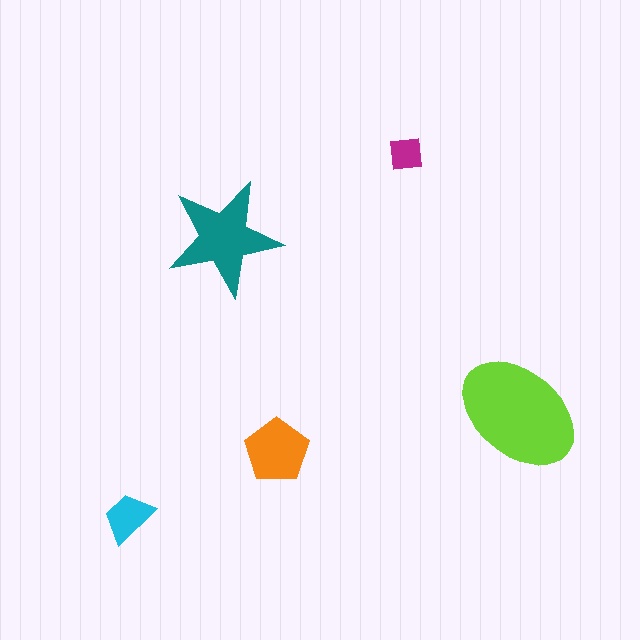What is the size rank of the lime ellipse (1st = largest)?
1st.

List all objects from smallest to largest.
The magenta square, the cyan trapezoid, the orange pentagon, the teal star, the lime ellipse.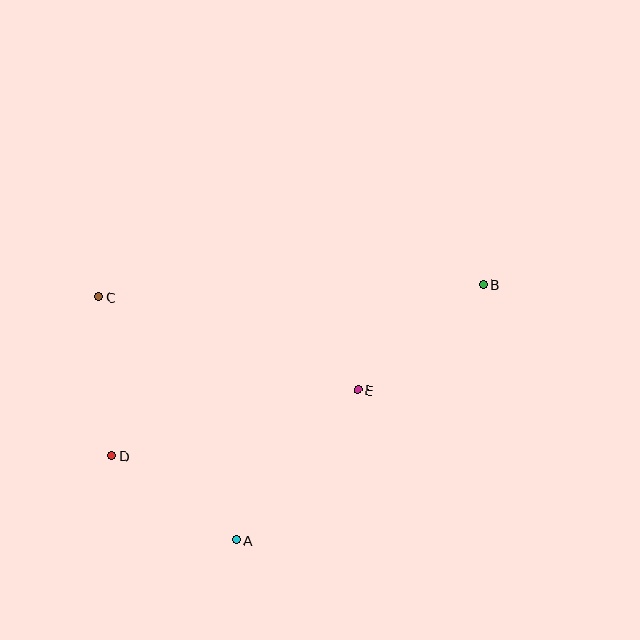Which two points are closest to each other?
Points A and D are closest to each other.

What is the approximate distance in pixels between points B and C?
The distance between B and C is approximately 385 pixels.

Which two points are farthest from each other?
Points B and D are farthest from each other.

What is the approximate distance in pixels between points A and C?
The distance between A and C is approximately 280 pixels.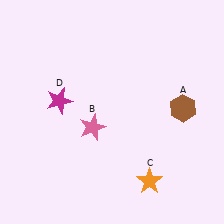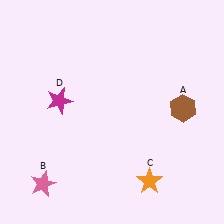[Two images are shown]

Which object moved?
The pink star (B) moved down.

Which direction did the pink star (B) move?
The pink star (B) moved down.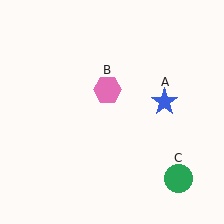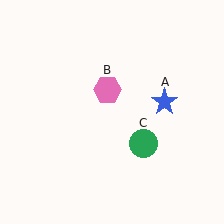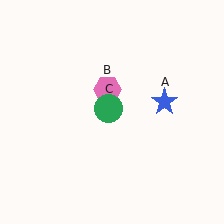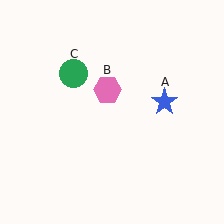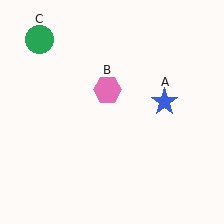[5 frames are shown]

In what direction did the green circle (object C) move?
The green circle (object C) moved up and to the left.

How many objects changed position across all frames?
1 object changed position: green circle (object C).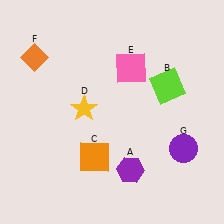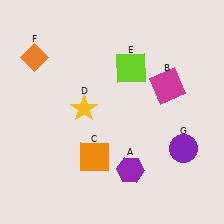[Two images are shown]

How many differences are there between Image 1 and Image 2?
There are 2 differences between the two images.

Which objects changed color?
B changed from lime to magenta. E changed from pink to lime.